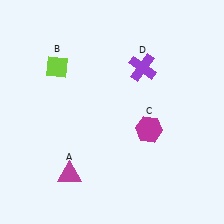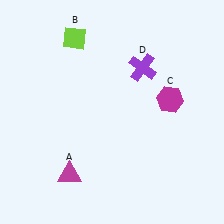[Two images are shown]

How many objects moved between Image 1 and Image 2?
2 objects moved between the two images.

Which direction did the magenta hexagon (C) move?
The magenta hexagon (C) moved up.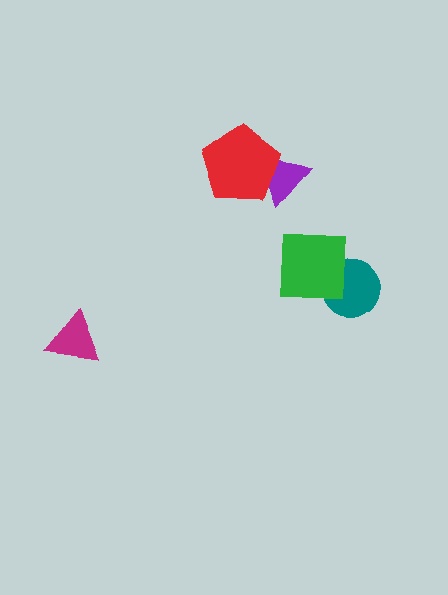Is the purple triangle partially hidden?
Yes, it is partially covered by another shape.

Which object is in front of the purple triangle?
The red pentagon is in front of the purple triangle.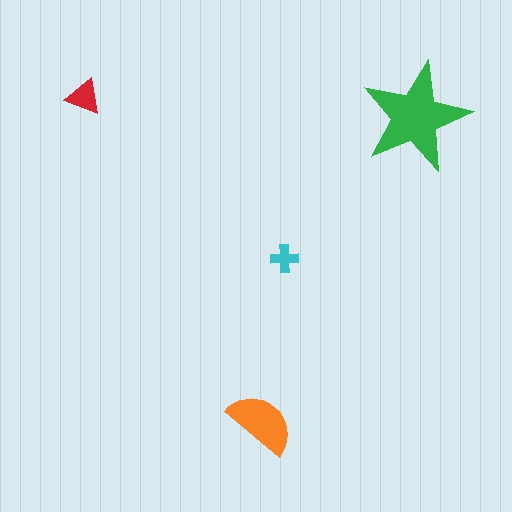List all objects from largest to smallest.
The green star, the orange semicircle, the red triangle, the cyan cross.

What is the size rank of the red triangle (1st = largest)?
3rd.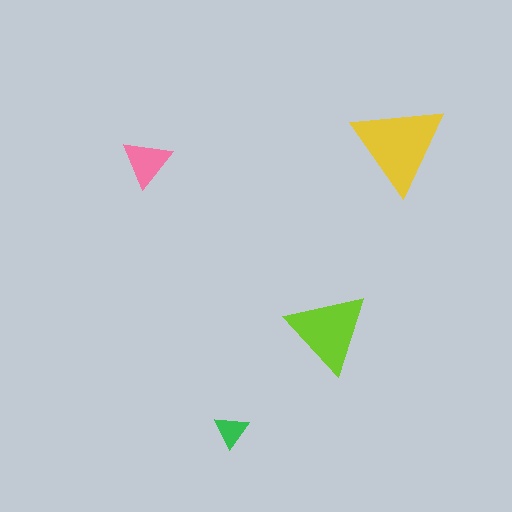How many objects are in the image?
There are 4 objects in the image.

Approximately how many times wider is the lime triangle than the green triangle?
About 2.5 times wider.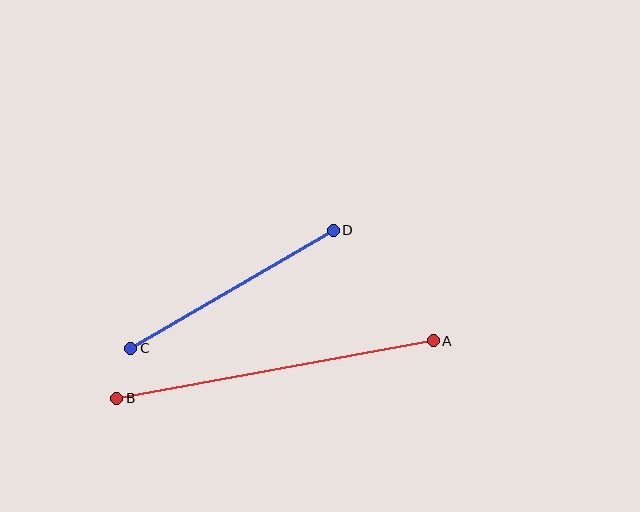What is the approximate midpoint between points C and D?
The midpoint is at approximately (232, 289) pixels.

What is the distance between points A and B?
The distance is approximately 321 pixels.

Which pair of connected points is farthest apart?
Points A and B are farthest apart.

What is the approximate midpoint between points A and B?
The midpoint is at approximately (275, 369) pixels.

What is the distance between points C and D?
The distance is approximately 234 pixels.